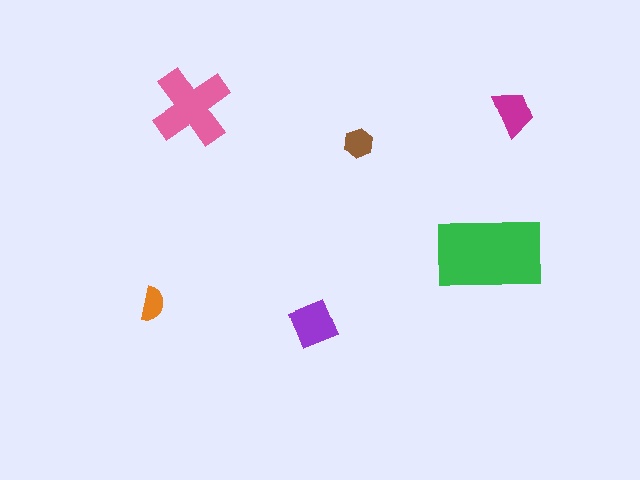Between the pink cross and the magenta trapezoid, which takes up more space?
The pink cross.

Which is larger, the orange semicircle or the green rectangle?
The green rectangle.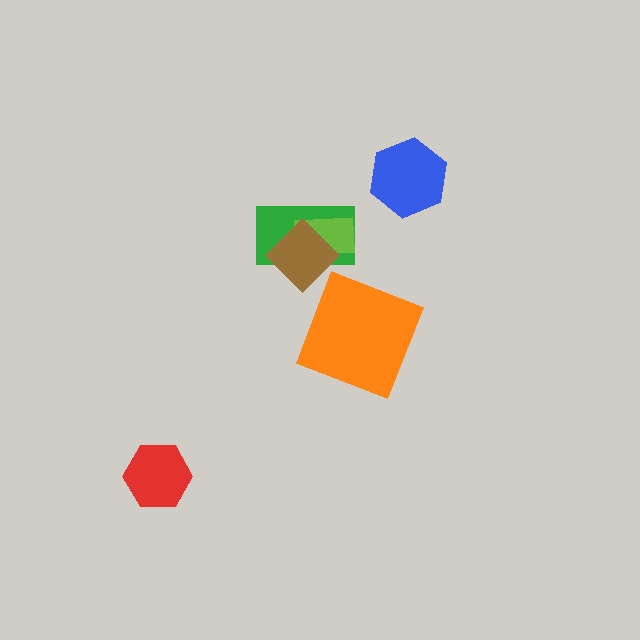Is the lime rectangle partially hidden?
Yes, it is partially covered by another shape.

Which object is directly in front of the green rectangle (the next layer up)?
The lime rectangle is directly in front of the green rectangle.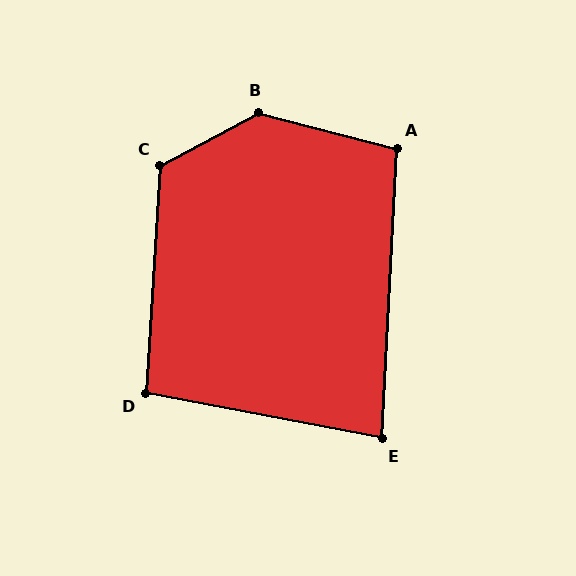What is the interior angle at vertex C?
Approximately 121 degrees (obtuse).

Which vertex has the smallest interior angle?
E, at approximately 82 degrees.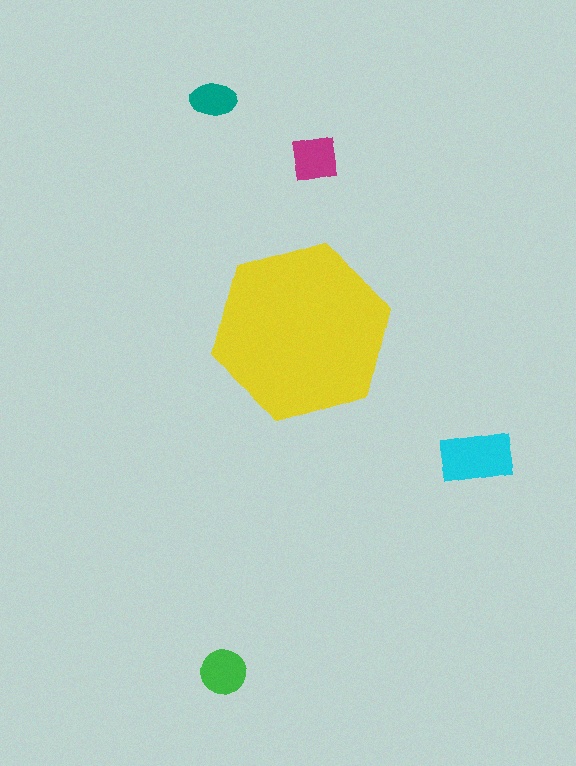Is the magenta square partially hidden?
No, the magenta square is fully visible.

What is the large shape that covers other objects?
A yellow hexagon.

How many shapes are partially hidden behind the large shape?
0 shapes are partially hidden.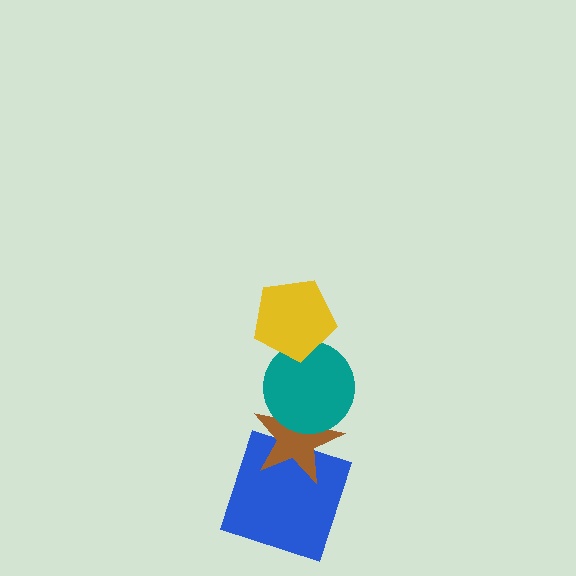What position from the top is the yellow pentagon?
The yellow pentagon is 1st from the top.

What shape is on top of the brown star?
The teal circle is on top of the brown star.